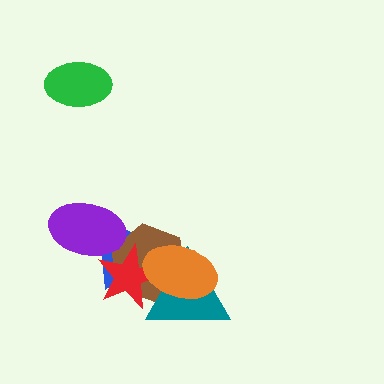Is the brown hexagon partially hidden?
Yes, it is partially covered by another shape.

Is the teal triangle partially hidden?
Yes, it is partially covered by another shape.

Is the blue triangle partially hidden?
Yes, it is partially covered by another shape.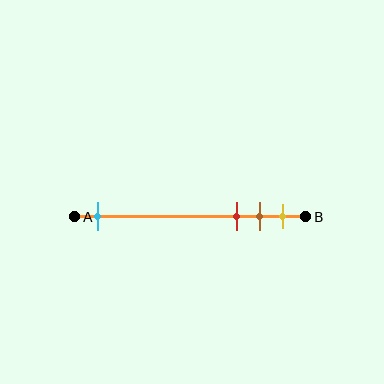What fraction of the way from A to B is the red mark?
The red mark is approximately 70% (0.7) of the way from A to B.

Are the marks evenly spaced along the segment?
No, the marks are not evenly spaced.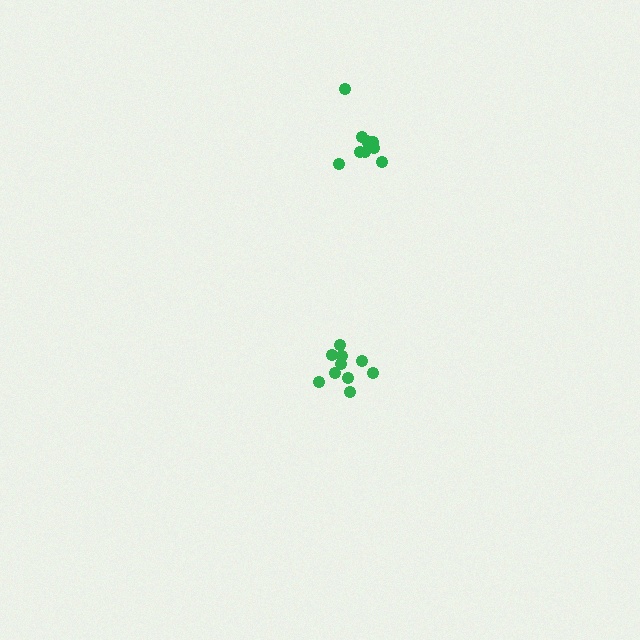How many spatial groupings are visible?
There are 2 spatial groupings.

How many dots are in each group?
Group 1: 9 dots, Group 2: 10 dots (19 total).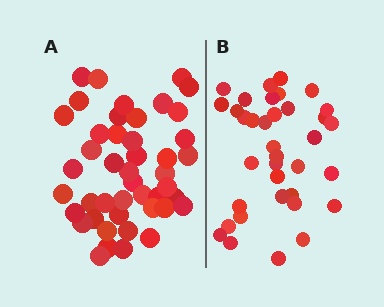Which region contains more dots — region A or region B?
Region A (the left region) has more dots.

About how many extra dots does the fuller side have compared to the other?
Region A has roughly 8 or so more dots than region B.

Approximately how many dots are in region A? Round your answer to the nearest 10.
About 40 dots. (The exact count is 45, which rounds to 40.)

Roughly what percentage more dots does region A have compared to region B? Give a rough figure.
About 25% more.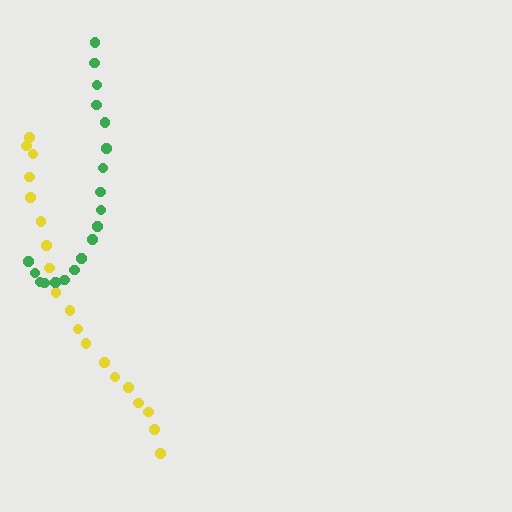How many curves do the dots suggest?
There are 2 distinct paths.